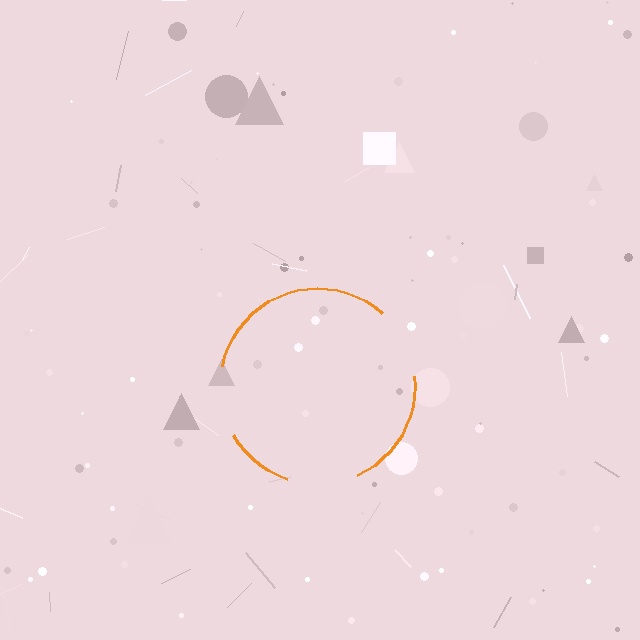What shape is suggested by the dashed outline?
The dashed outline suggests a circle.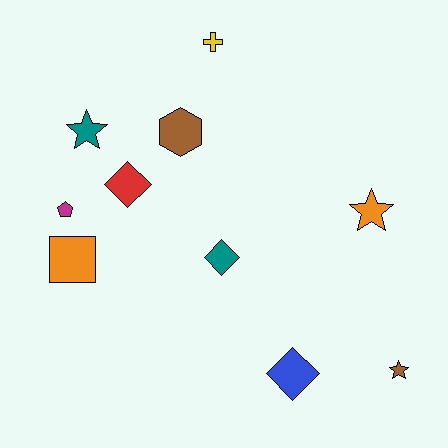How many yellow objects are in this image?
There is 1 yellow object.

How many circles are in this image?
There are no circles.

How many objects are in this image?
There are 10 objects.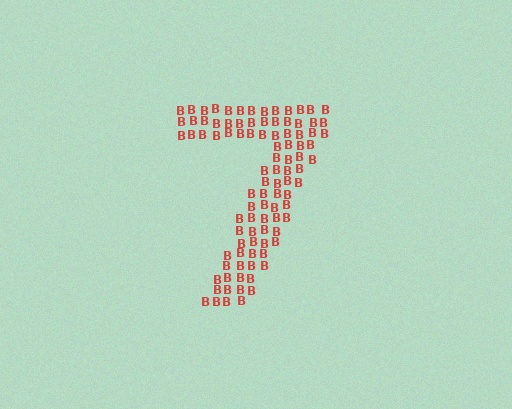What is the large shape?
The large shape is the digit 7.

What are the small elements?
The small elements are letter B's.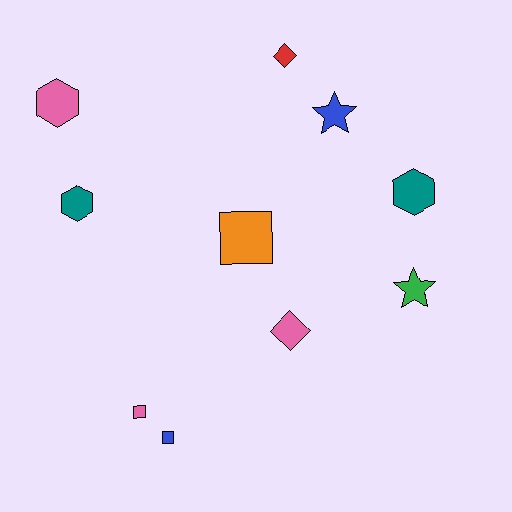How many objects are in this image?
There are 10 objects.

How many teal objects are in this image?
There are 2 teal objects.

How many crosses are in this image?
There are no crosses.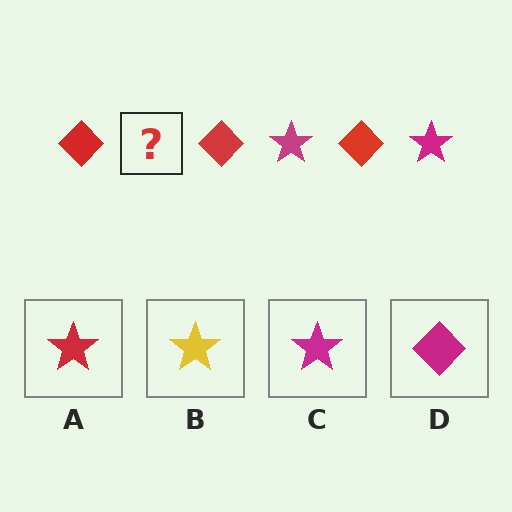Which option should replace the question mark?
Option C.